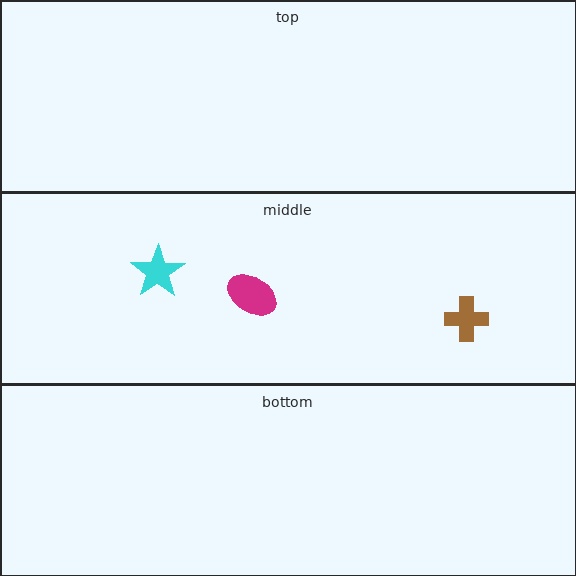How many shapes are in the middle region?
3.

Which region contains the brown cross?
The middle region.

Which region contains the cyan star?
The middle region.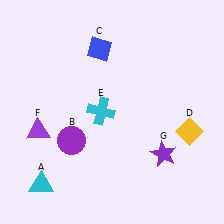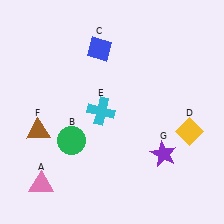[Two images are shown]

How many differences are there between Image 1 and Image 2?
There are 3 differences between the two images.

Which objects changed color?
A changed from cyan to pink. B changed from purple to green. F changed from purple to brown.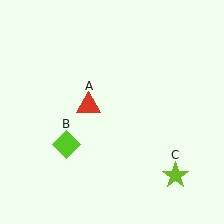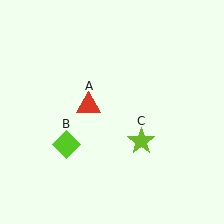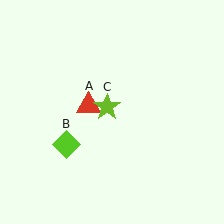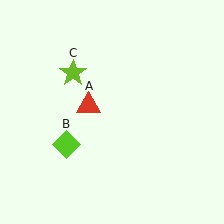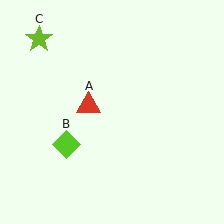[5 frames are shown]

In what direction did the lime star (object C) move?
The lime star (object C) moved up and to the left.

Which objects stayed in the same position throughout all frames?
Red triangle (object A) and lime diamond (object B) remained stationary.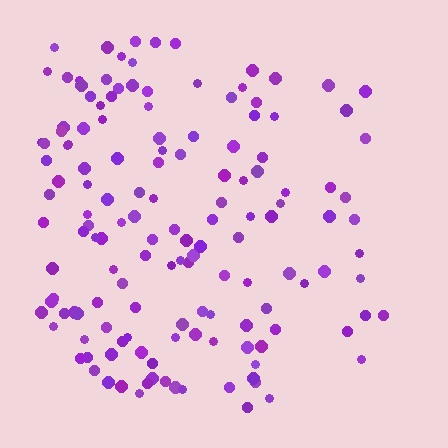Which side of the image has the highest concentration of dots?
The left.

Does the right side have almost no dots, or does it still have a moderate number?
Still a moderate number, just noticeably fewer than the left.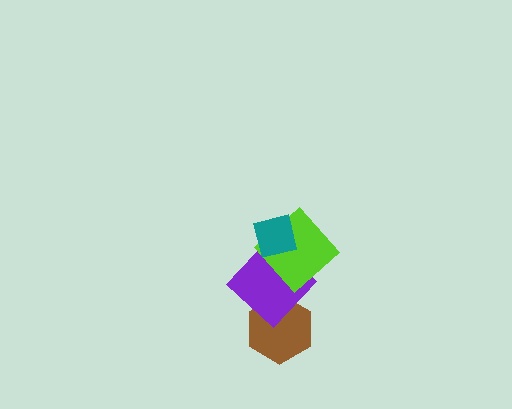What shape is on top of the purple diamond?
The lime diamond is on top of the purple diamond.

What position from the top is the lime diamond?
The lime diamond is 2nd from the top.